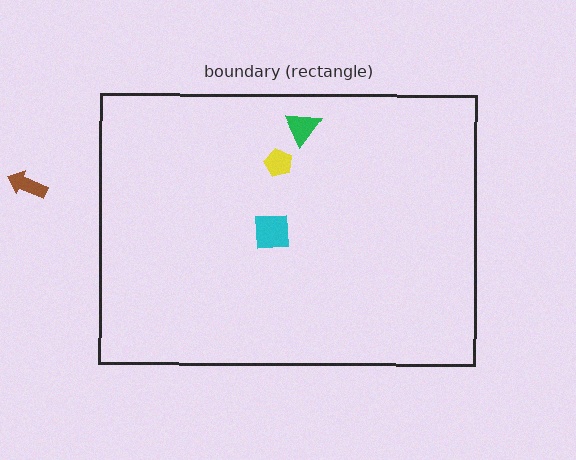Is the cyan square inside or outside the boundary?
Inside.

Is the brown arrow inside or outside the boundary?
Outside.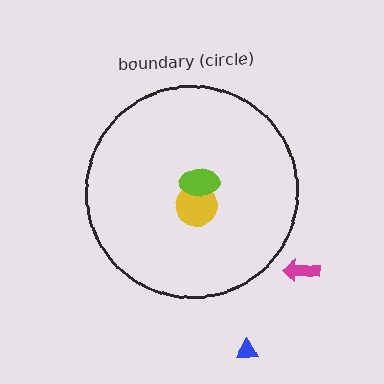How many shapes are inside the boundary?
2 inside, 2 outside.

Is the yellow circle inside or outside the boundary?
Inside.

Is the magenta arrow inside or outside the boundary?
Outside.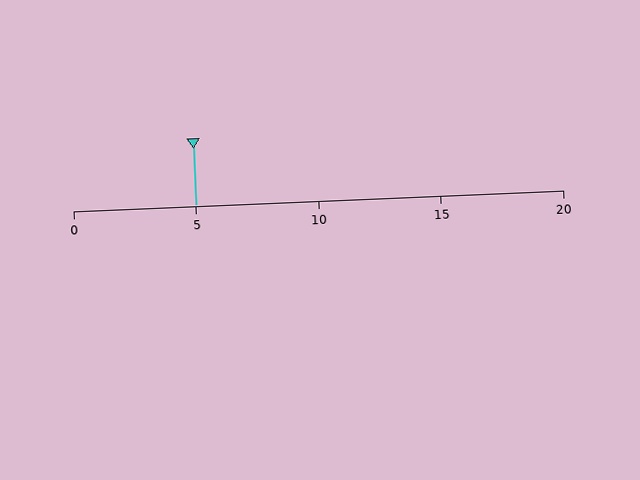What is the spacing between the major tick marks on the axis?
The major ticks are spaced 5 apart.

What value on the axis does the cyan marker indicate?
The marker indicates approximately 5.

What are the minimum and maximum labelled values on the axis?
The axis runs from 0 to 20.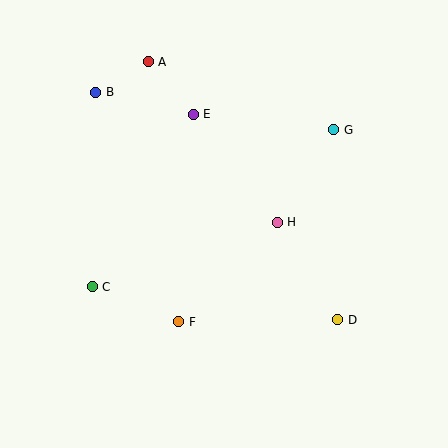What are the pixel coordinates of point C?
Point C is at (92, 287).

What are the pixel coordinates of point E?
Point E is at (193, 114).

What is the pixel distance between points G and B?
The distance between G and B is 241 pixels.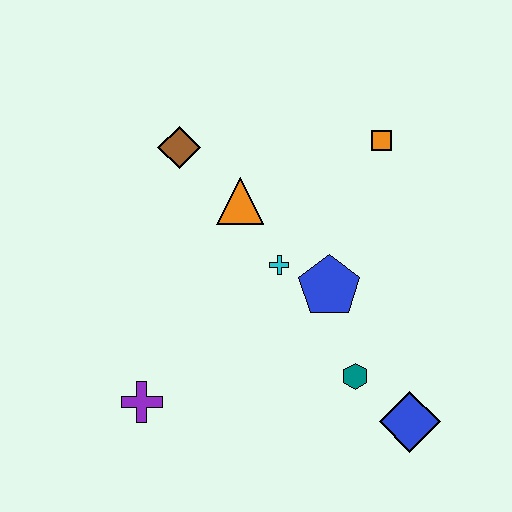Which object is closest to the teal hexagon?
The blue diamond is closest to the teal hexagon.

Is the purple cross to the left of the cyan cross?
Yes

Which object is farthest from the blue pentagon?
The purple cross is farthest from the blue pentagon.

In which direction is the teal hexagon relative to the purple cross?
The teal hexagon is to the right of the purple cross.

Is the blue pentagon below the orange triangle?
Yes